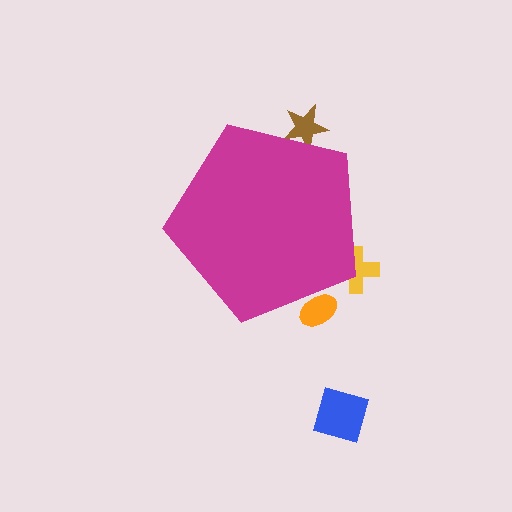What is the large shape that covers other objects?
A magenta pentagon.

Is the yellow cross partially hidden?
Yes, the yellow cross is partially hidden behind the magenta pentagon.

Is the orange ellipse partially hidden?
Yes, the orange ellipse is partially hidden behind the magenta pentagon.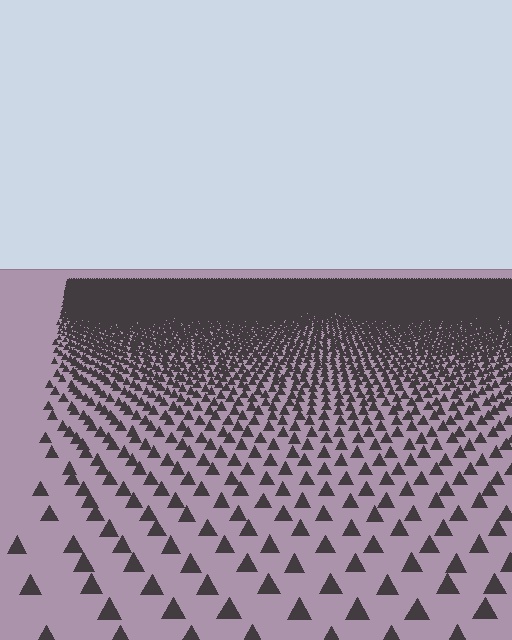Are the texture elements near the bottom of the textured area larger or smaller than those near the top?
Larger. Near the bottom, elements are closer to the viewer and appear at a bigger on-screen size.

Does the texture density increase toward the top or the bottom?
Density increases toward the top.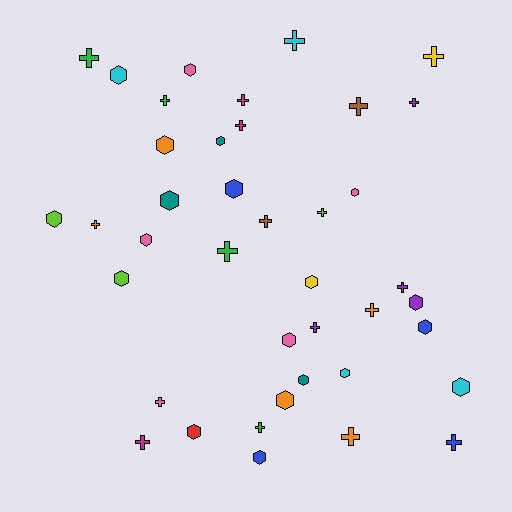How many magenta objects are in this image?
There are 3 magenta objects.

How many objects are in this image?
There are 40 objects.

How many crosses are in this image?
There are 20 crosses.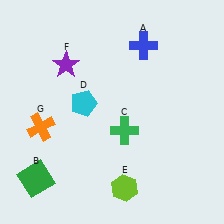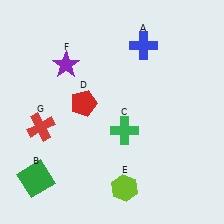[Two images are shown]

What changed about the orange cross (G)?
In Image 1, G is orange. In Image 2, it changed to red.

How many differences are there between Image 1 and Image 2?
There are 2 differences between the two images.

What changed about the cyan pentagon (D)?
In Image 1, D is cyan. In Image 2, it changed to red.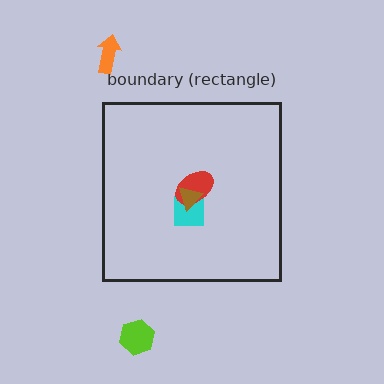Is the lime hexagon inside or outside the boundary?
Outside.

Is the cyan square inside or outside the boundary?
Inside.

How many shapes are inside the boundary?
3 inside, 2 outside.